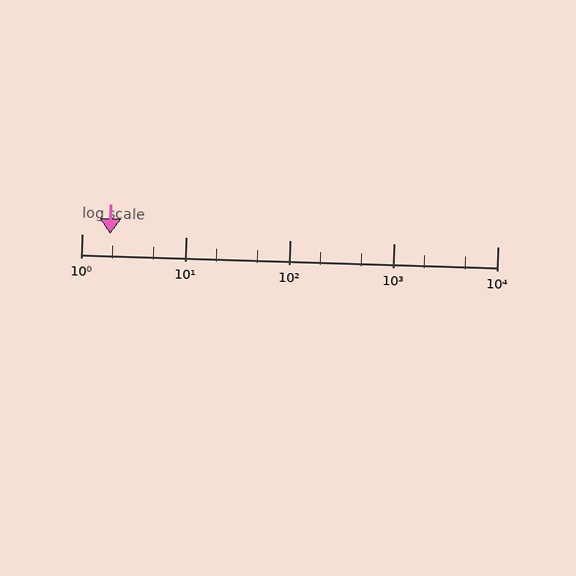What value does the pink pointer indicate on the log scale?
The pointer indicates approximately 1.9.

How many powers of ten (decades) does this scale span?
The scale spans 4 decades, from 1 to 10000.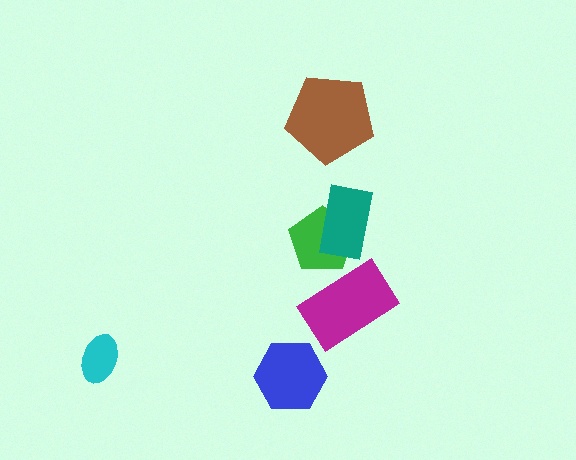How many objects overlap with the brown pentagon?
0 objects overlap with the brown pentagon.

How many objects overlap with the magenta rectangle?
1 object overlaps with the magenta rectangle.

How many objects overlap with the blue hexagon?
0 objects overlap with the blue hexagon.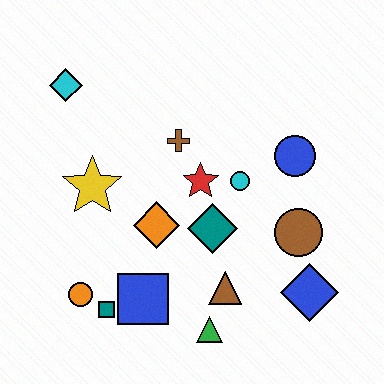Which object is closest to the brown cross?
The red star is closest to the brown cross.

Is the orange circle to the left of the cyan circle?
Yes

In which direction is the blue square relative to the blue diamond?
The blue square is to the left of the blue diamond.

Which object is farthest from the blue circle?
The orange circle is farthest from the blue circle.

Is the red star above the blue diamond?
Yes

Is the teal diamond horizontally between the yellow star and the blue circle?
Yes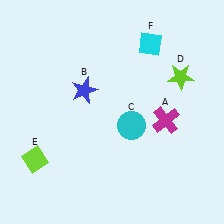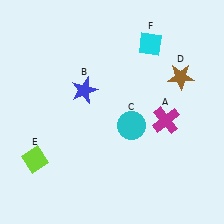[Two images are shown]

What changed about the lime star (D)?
In Image 1, D is lime. In Image 2, it changed to brown.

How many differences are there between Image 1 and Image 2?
There is 1 difference between the two images.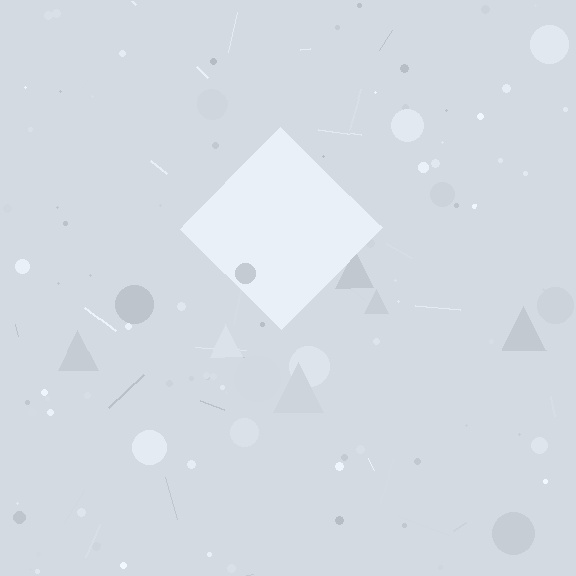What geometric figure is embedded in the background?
A diamond is embedded in the background.